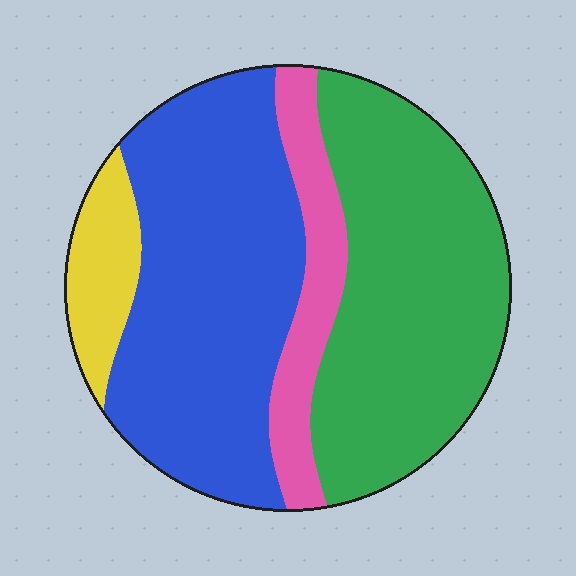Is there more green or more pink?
Green.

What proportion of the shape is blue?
Blue takes up between a third and a half of the shape.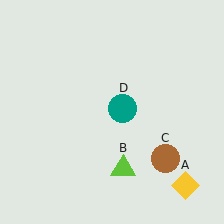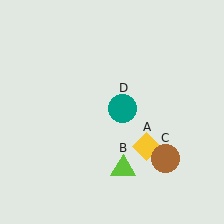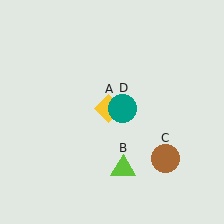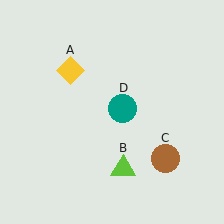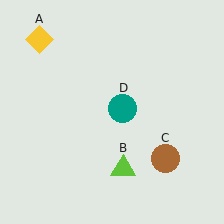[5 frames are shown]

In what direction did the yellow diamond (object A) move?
The yellow diamond (object A) moved up and to the left.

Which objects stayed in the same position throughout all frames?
Lime triangle (object B) and brown circle (object C) and teal circle (object D) remained stationary.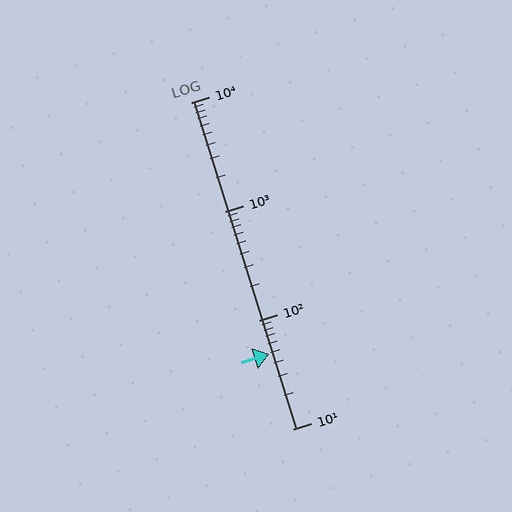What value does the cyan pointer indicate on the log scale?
The pointer indicates approximately 49.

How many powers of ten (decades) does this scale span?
The scale spans 3 decades, from 10 to 10000.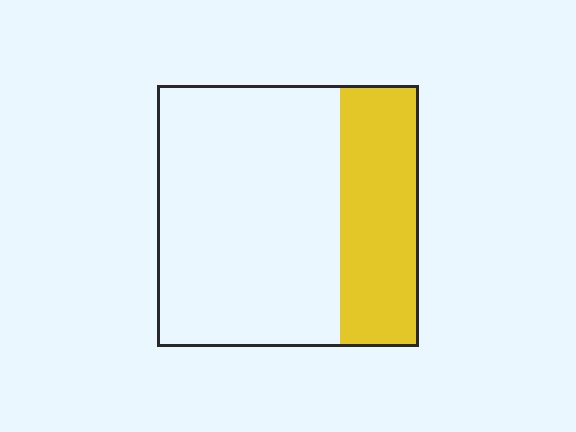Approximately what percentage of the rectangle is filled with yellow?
Approximately 30%.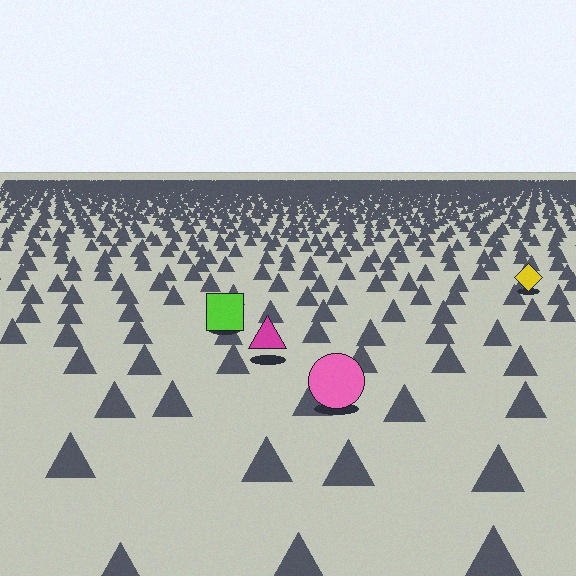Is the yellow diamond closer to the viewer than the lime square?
No. The lime square is closer — you can tell from the texture gradient: the ground texture is coarser near it.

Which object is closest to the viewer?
The pink circle is closest. The texture marks near it are larger and more spread out.